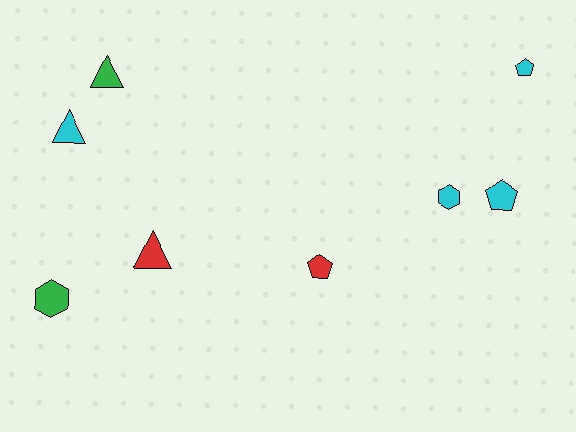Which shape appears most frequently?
Pentagon, with 3 objects.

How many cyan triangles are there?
There is 1 cyan triangle.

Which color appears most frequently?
Cyan, with 4 objects.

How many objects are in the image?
There are 8 objects.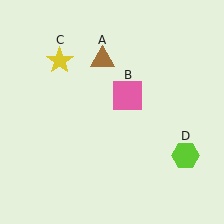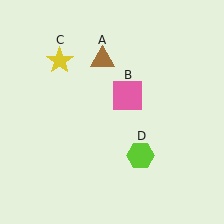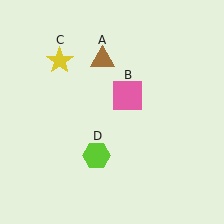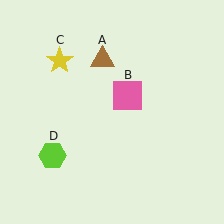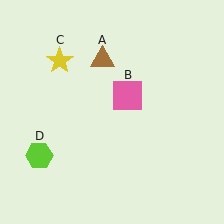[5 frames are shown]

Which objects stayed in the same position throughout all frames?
Brown triangle (object A) and pink square (object B) and yellow star (object C) remained stationary.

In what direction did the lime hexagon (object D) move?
The lime hexagon (object D) moved left.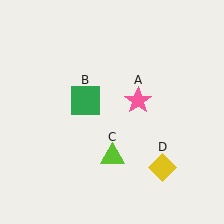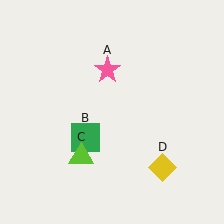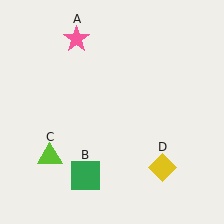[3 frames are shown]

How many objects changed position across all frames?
3 objects changed position: pink star (object A), green square (object B), lime triangle (object C).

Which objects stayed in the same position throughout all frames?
Yellow diamond (object D) remained stationary.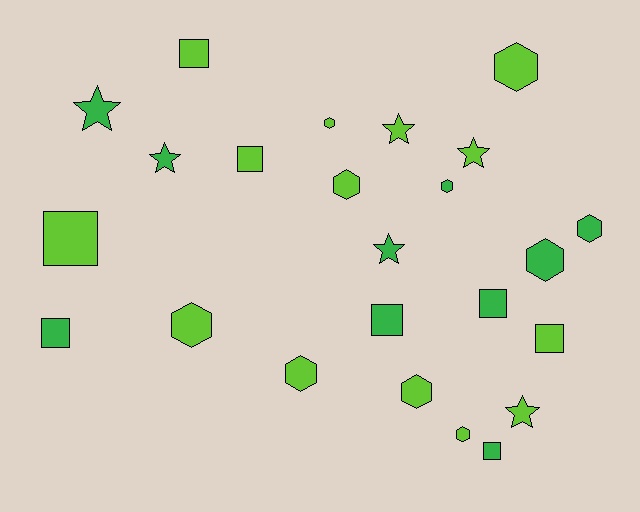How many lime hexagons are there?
There are 7 lime hexagons.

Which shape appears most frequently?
Hexagon, with 10 objects.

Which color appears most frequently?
Lime, with 14 objects.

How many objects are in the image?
There are 24 objects.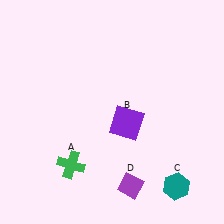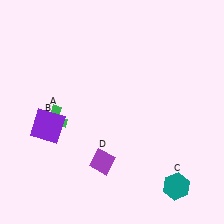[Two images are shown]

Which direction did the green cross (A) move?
The green cross (A) moved up.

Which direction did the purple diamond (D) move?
The purple diamond (D) moved left.